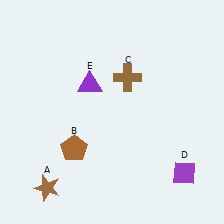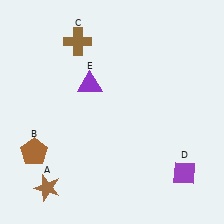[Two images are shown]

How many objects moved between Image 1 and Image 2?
2 objects moved between the two images.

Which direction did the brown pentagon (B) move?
The brown pentagon (B) moved left.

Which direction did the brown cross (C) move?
The brown cross (C) moved left.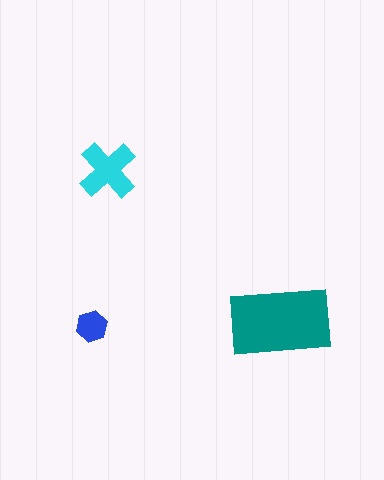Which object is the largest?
The teal rectangle.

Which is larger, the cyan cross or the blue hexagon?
The cyan cross.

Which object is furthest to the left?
The blue hexagon is leftmost.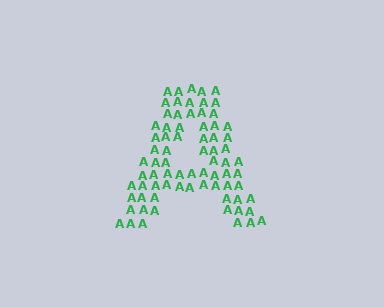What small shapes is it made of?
It is made of small letter A's.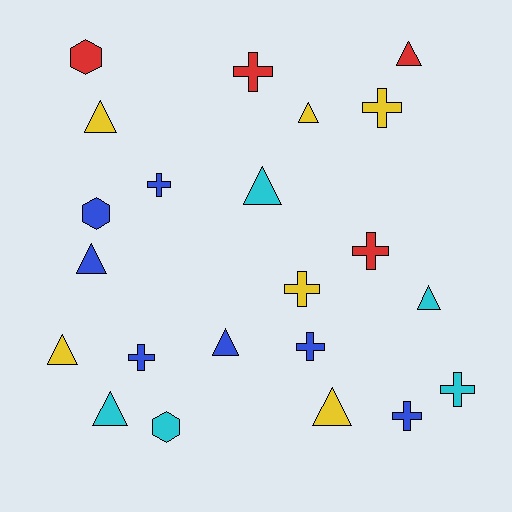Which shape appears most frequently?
Triangle, with 10 objects.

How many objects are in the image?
There are 22 objects.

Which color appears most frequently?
Blue, with 7 objects.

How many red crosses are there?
There are 2 red crosses.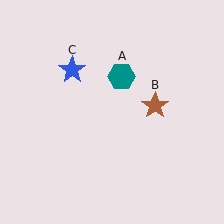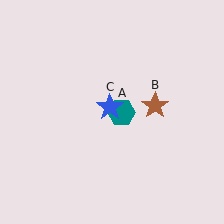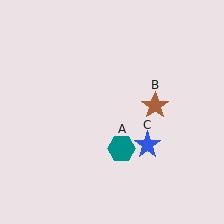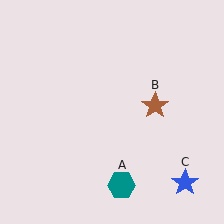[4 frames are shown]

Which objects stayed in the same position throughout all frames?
Brown star (object B) remained stationary.